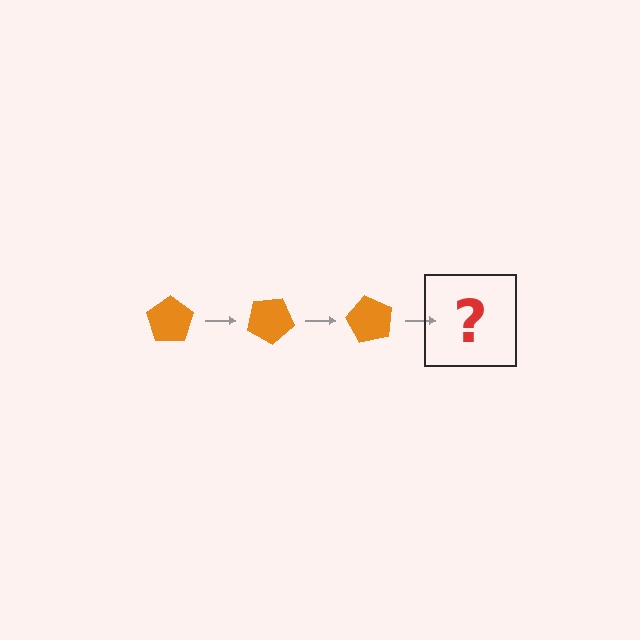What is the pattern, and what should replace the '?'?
The pattern is that the pentagon rotates 30 degrees each step. The '?' should be an orange pentagon rotated 90 degrees.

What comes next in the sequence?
The next element should be an orange pentagon rotated 90 degrees.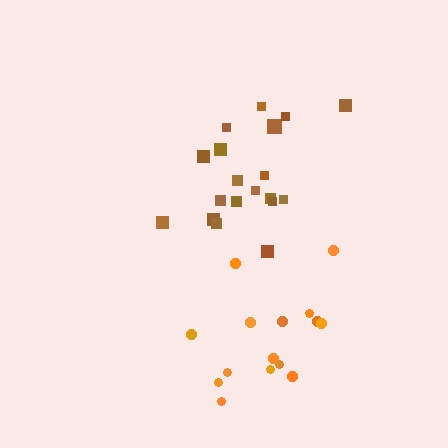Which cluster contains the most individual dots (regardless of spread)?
Brown (19).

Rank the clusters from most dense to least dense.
orange, brown.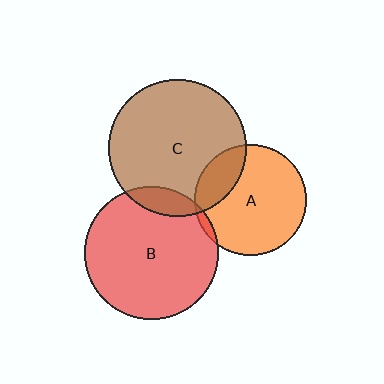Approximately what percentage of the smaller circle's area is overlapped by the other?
Approximately 5%.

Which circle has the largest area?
Circle C (brown).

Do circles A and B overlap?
Yes.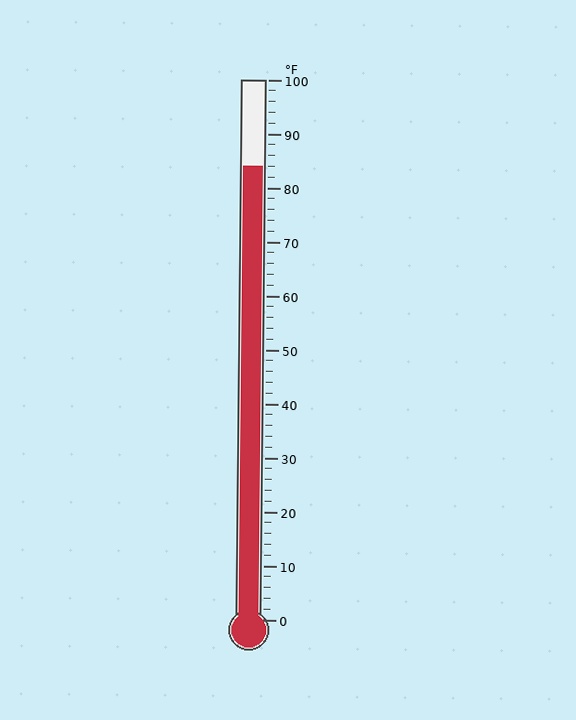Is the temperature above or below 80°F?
The temperature is above 80°F.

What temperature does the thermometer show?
The thermometer shows approximately 84°F.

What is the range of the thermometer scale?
The thermometer scale ranges from 0°F to 100°F.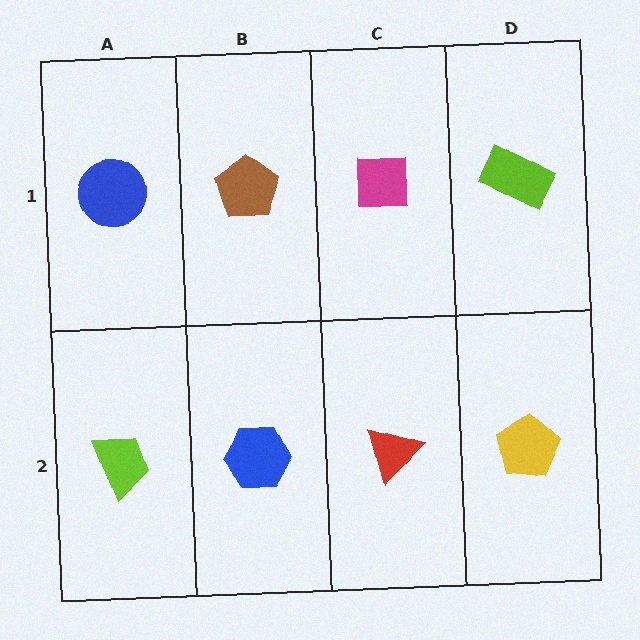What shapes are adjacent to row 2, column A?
A blue circle (row 1, column A), a blue hexagon (row 2, column B).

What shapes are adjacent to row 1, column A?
A lime trapezoid (row 2, column A), a brown pentagon (row 1, column B).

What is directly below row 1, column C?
A red triangle.